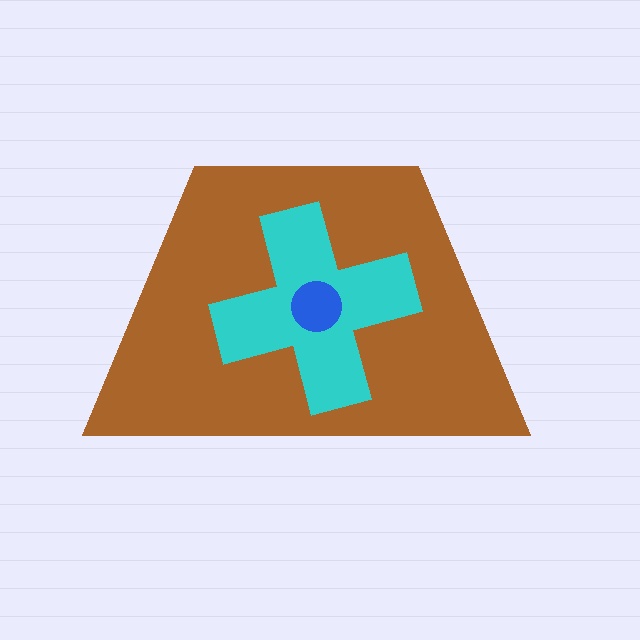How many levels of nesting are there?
3.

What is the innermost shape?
The blue circle.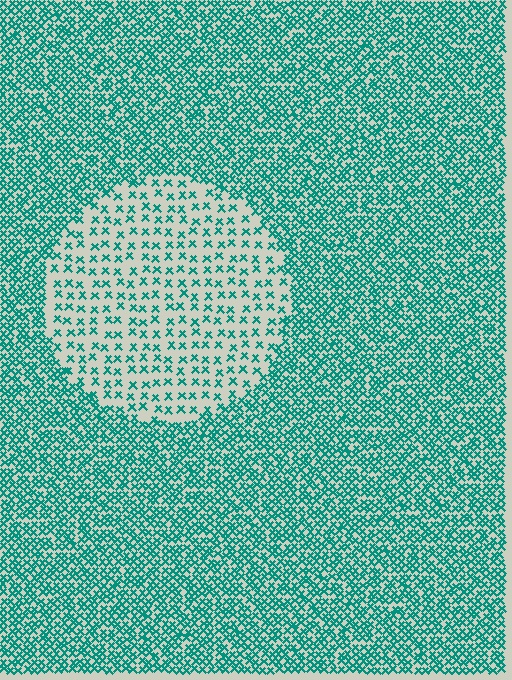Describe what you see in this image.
The image contains small teal elements arranged at two different densities. A circle-shaped region is visible where the elements are less densely packed than the surrounding area.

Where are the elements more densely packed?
The elements are more densely packed outside the circle boundary.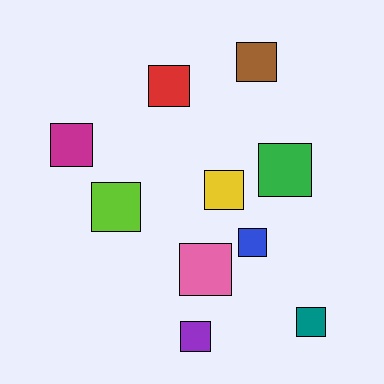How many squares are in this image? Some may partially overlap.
There are 10 squares.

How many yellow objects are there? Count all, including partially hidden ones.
There is 1 yellow object.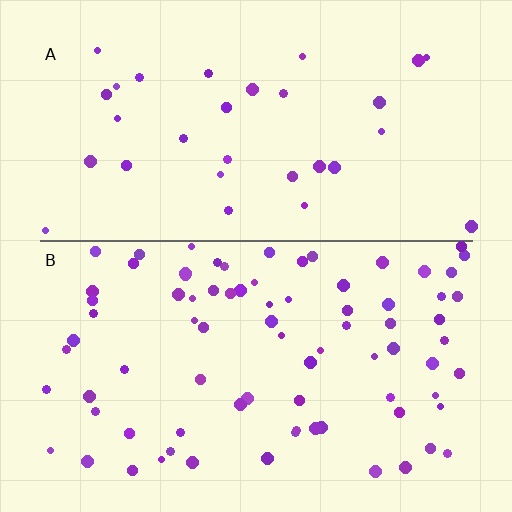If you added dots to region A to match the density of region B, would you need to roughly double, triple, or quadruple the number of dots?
Approximately triple.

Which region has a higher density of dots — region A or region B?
B (the bottom).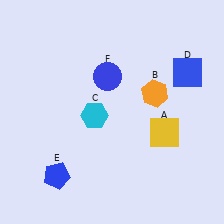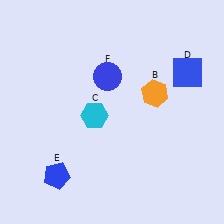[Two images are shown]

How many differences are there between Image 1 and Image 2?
There is 1 difference between the two images.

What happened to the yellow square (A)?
The yellow square (A) was removed in Image 2. It was in the bottom-right area of Image 1.